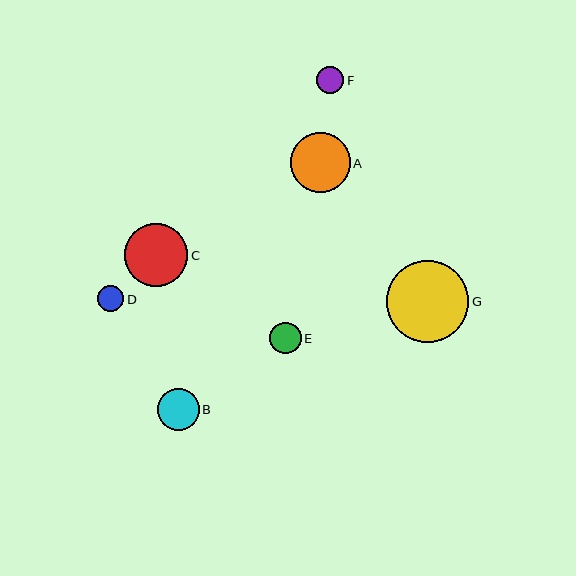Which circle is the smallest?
Circle D is the smallest with a size of approximately 27 pixels.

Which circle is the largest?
Circle G is the largest with a size of approximately 82 pixels.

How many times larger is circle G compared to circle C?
Circle G is approximately 1.3 times the size of circle C.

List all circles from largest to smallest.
From largest to smallest: G, C, A, B, E, F, D.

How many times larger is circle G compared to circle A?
Circle G is approximately 1.4 times the size of circle A.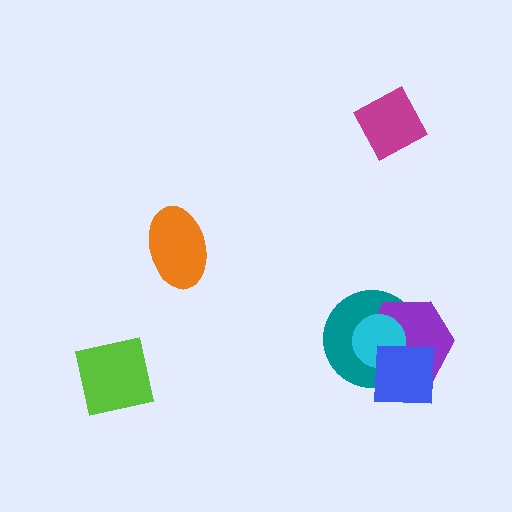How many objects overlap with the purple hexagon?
3 objects overlap with the purple hexagon.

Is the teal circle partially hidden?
Yes, it is partially covered by another shape.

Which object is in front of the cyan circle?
The blue square is in front of the cyan circle.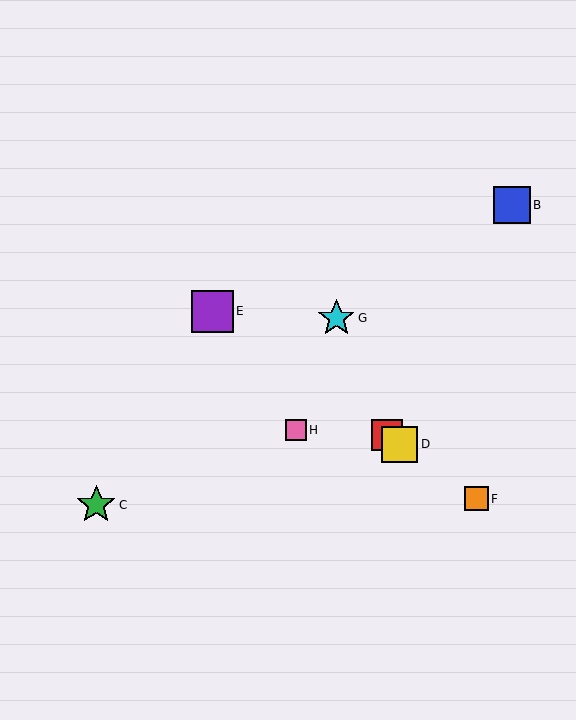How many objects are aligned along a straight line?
4 objects (A, D, E, F) are aligned along a straight line.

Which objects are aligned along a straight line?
Objects A, D, E, F are aligned along a straight line.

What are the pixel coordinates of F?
Object F is at (476, 499).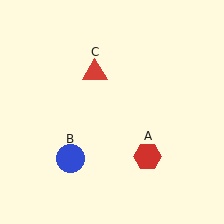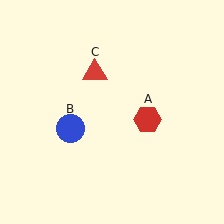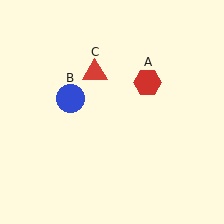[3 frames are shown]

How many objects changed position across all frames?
2 objects changed position: red hexagon (object A), blue circle (object B).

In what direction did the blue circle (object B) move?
The blue circle (object B) moved up.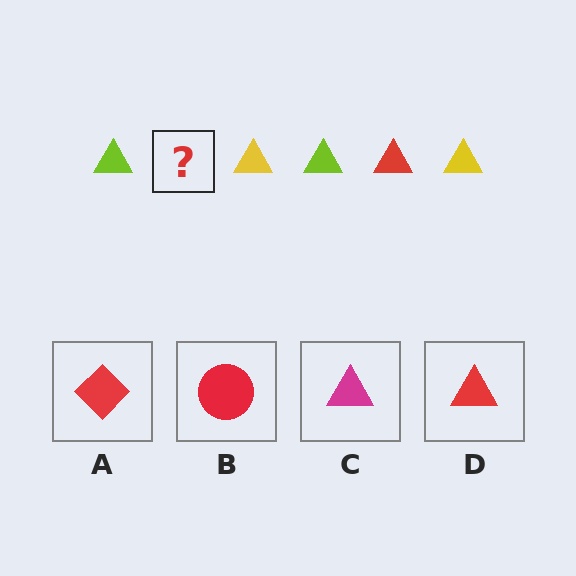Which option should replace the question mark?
Option D.